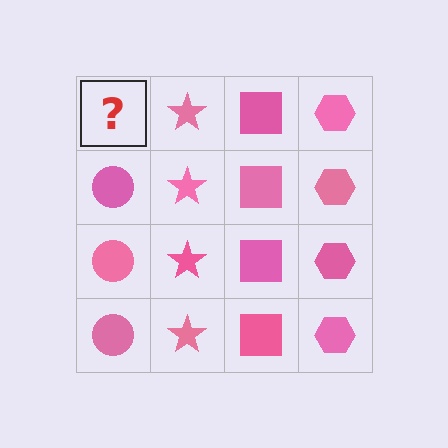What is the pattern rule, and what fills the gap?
The rule is that each column has a consistent shape. The gap should be filled with a pink circle.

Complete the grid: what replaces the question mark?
The question mark should be replaced with a pink circle.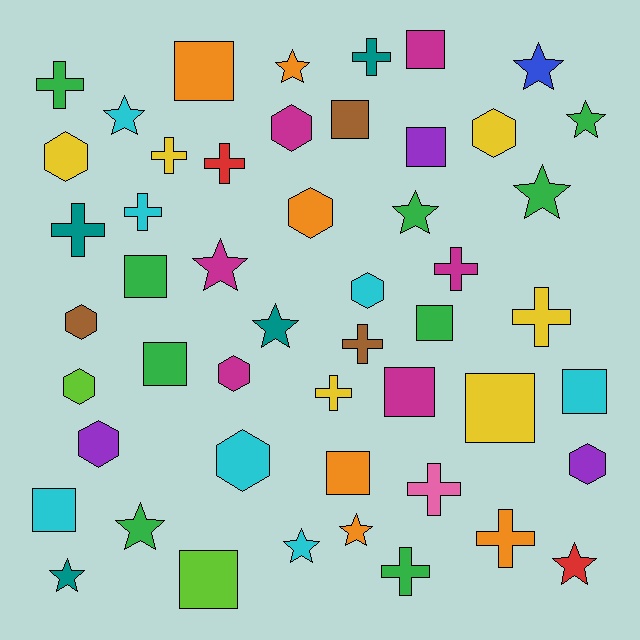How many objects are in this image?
There are 50 objects.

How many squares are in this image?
There are 13 squares.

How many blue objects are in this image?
There is 1 blue object.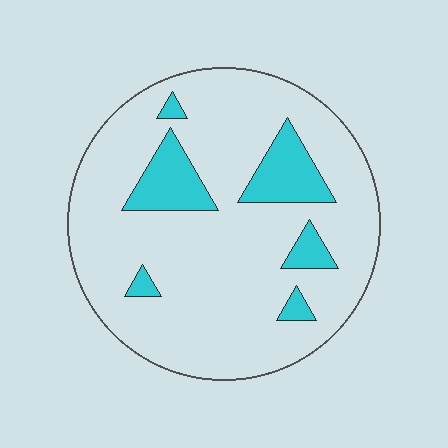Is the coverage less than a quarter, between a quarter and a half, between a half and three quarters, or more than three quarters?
Less than a quarter.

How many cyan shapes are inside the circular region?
6.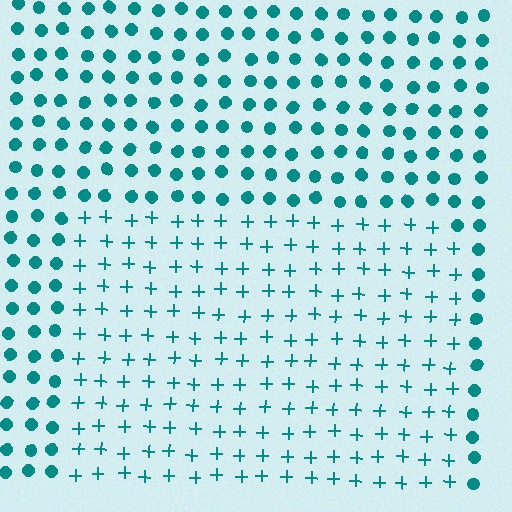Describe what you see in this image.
The image is filled with small teal elements arranged in a uniform grid. A rectangle-shaped region contains plus signs, while the surrounding area contains circles. The boundary is defined purely by the change in element shape.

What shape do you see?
I see a rectangle.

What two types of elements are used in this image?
The image uses plus signs inside the rectangle region and circles outside it.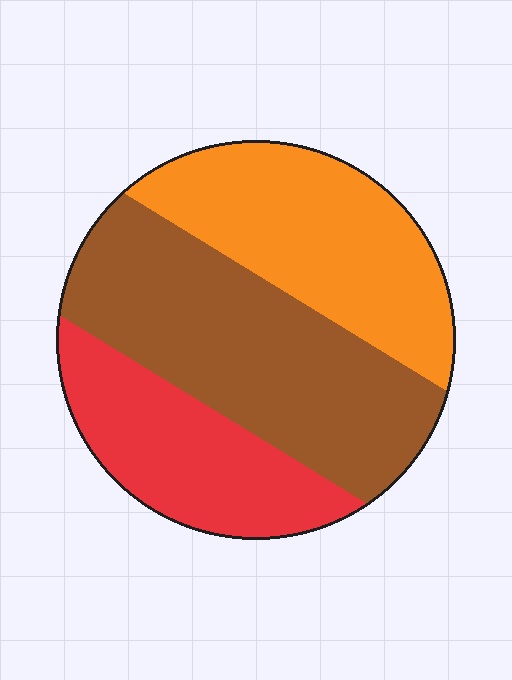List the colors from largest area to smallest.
From largest to smallest: brown, orange, red.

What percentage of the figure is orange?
Orange takes up about one third (1/3) of the figure.